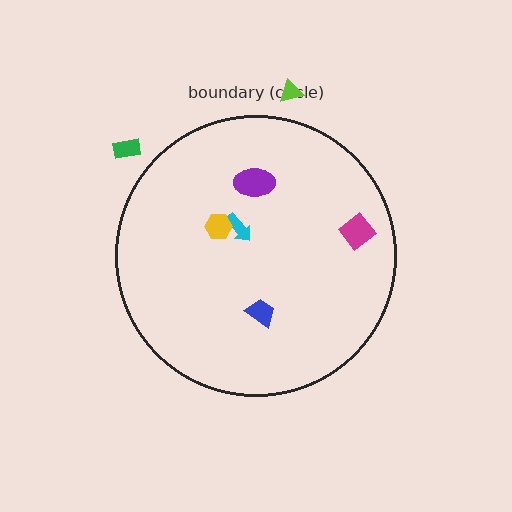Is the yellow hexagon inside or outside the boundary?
Inside.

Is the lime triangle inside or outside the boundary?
Outside.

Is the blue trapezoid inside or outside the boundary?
Inside.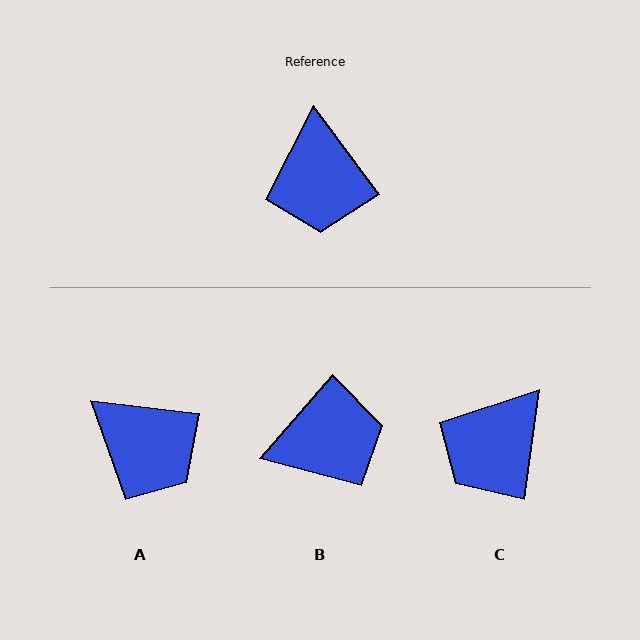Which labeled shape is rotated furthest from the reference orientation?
B, about 102 degrees away.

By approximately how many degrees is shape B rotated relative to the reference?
Approximately 102 degrees counter-clockwise.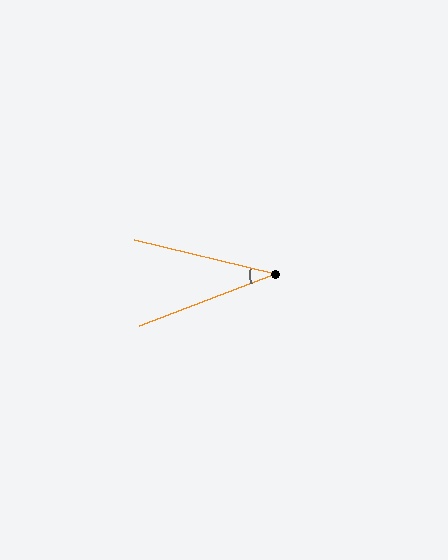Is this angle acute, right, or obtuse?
It is acute.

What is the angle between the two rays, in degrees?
Approximately 34 degrees.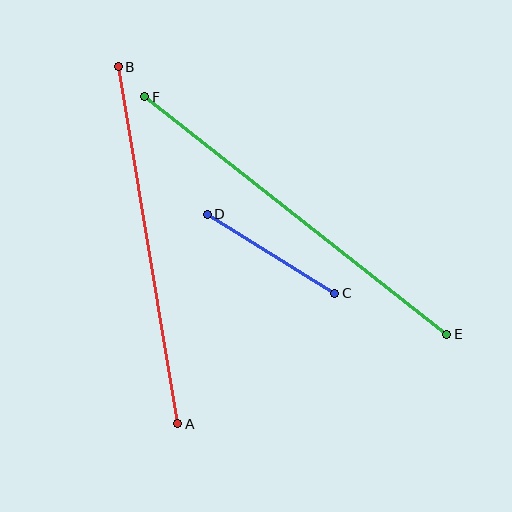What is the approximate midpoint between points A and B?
The midpoint is at approximately (148, 245) pixels.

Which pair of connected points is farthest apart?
Points E and F are farthest apart.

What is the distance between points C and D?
The distance is approximately 150 pixels.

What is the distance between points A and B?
The distance is approximately 362 pixels.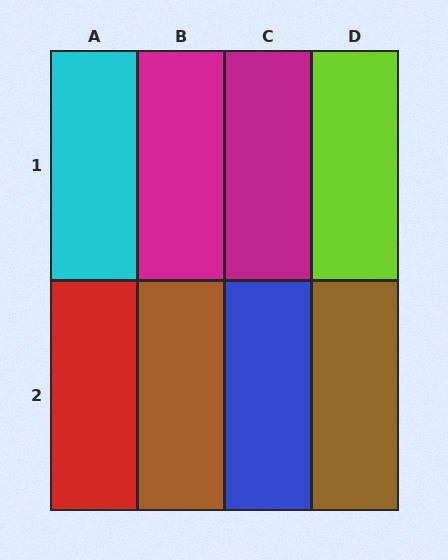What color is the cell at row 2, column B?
Brown.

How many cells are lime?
1 cell is lime.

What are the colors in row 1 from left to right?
Cyan, magenta, magenta, lime.